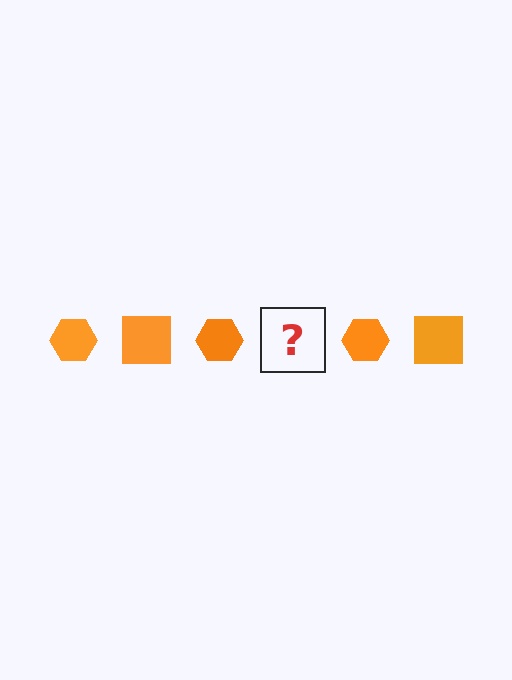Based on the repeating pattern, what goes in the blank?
The blank should be an orange square.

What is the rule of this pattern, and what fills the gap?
The rule is that the pattern cycles through hexagon, square shapes in orange. The gap should be filled with an orange square.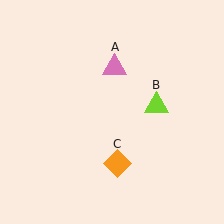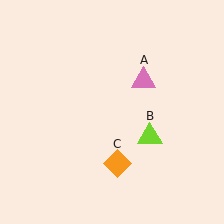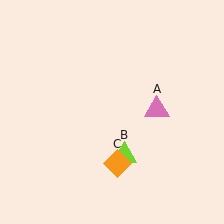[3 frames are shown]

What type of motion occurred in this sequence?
The pink triangle (object A), lime triangle (object B) rotated clockwise around the center of the scene.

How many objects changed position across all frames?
2 objects changed position: pink triangle (object A), lime triangle (object B).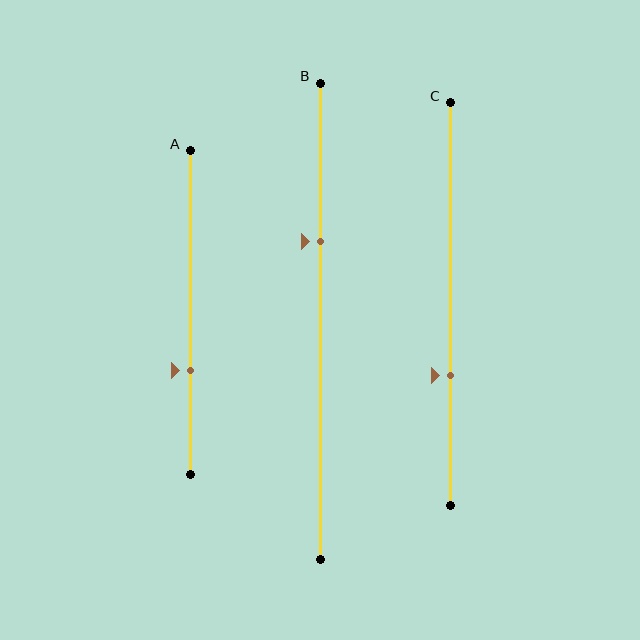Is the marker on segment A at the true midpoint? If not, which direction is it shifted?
No, the marker on segment A is shifted downward by about 18% of the segment length.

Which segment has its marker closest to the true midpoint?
Segment B has its marker closest to the true midpoint.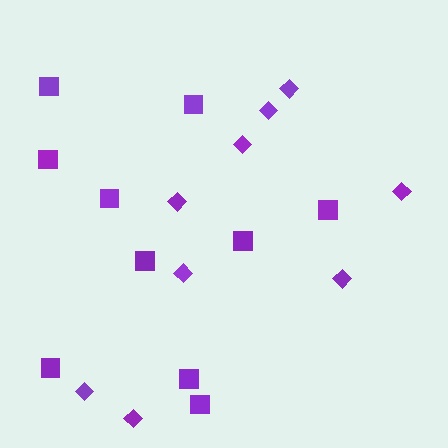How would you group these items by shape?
There are 2 groups: one group of squares (10) and one group of diamonds (9).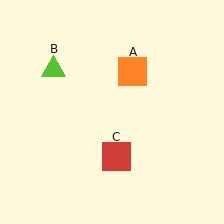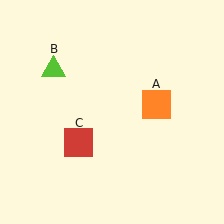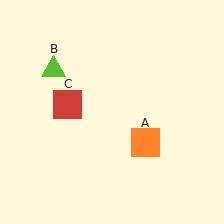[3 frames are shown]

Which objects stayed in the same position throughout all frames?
Lime triangle (object B) remained stationary.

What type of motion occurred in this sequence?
The orange square (object A), red square (object C) rotated clockwise around the center of the scene.